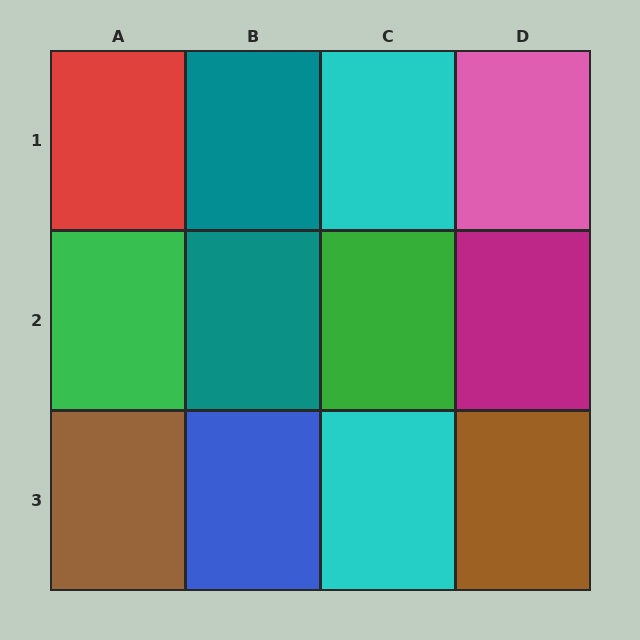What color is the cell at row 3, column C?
Cyan.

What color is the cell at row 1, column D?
Pink.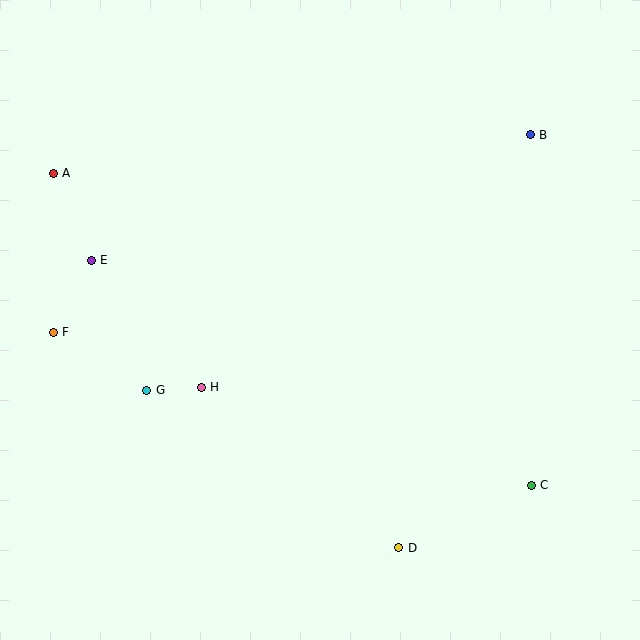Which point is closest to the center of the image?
Point H at (201, 387) is closest to the center.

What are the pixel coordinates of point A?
Point A is at (53, 173).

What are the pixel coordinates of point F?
Point F is at (53, 332).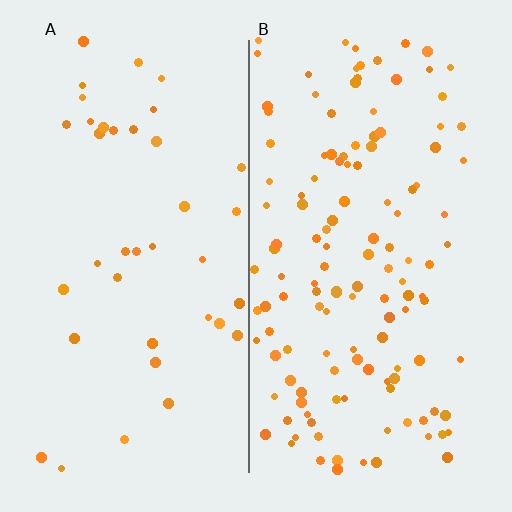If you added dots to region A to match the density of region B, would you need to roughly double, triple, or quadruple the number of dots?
Approximately triple.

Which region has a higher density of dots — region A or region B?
B (the right).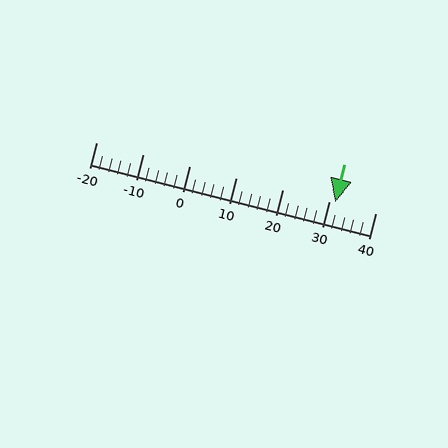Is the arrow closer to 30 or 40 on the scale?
The arrow is closer to 30.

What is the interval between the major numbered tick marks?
The major tick marks are spaced 10 units apart.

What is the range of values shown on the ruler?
The ruler shows values from -20 to 40.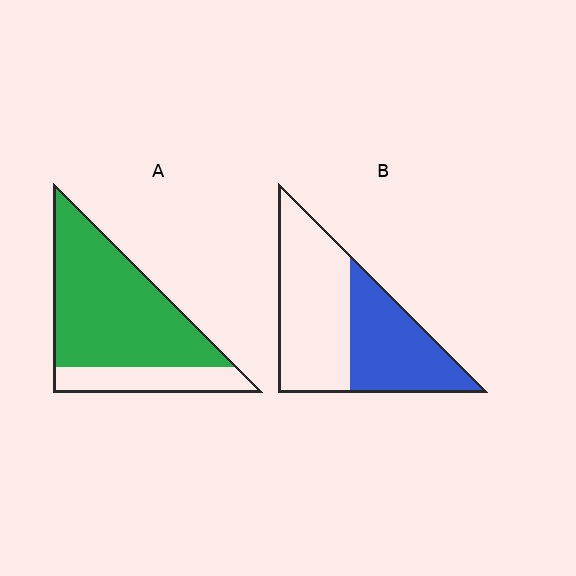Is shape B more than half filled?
No.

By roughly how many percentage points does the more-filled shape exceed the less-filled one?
By roughly 35 percentage points (A over B).